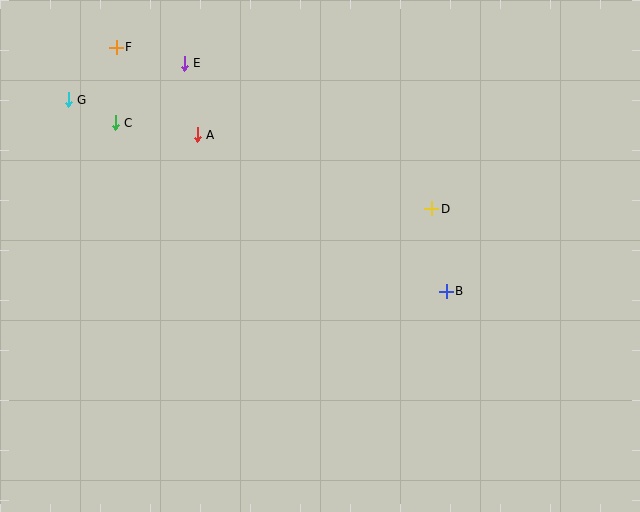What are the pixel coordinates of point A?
Point A is at (197, 135).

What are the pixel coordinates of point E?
Point E is at (184, 63).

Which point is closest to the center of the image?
Point D at (432, 209) is closest to the center.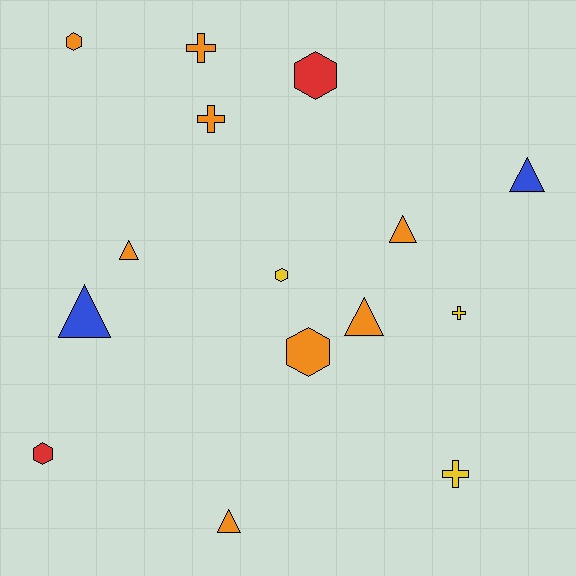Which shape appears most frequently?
Triangle, with 6 objects.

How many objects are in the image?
There are 15 objects.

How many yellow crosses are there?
There are 2 yellow crosses.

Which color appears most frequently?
Orange, with 8 objects.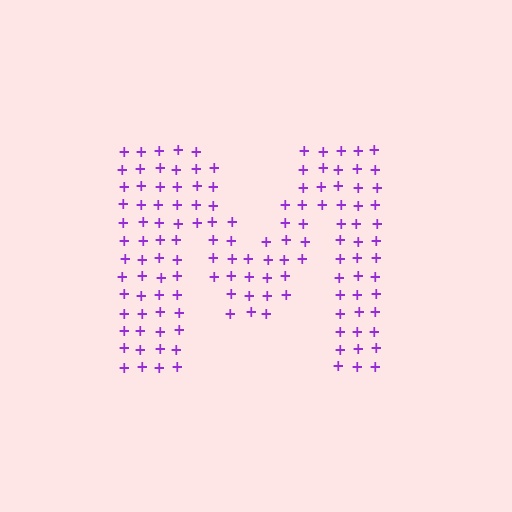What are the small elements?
The small elements are plus signs.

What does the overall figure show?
The overall figure shows the letter M.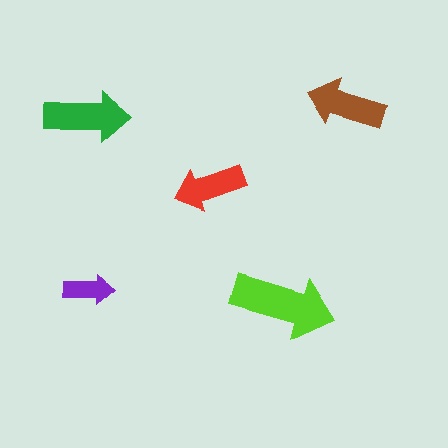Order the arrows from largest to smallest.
the lime one, the green one, the brown one, the red one, the purple one.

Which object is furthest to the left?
The green arrow is leftmost.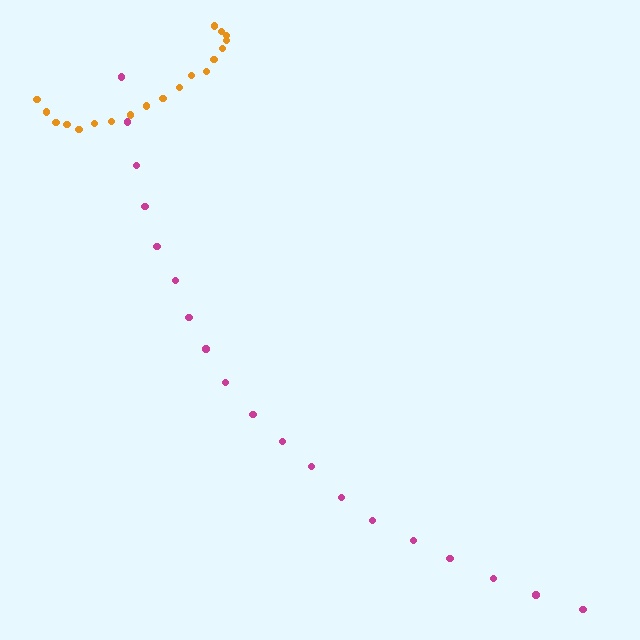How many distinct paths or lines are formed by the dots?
There are 2 distinct paths.